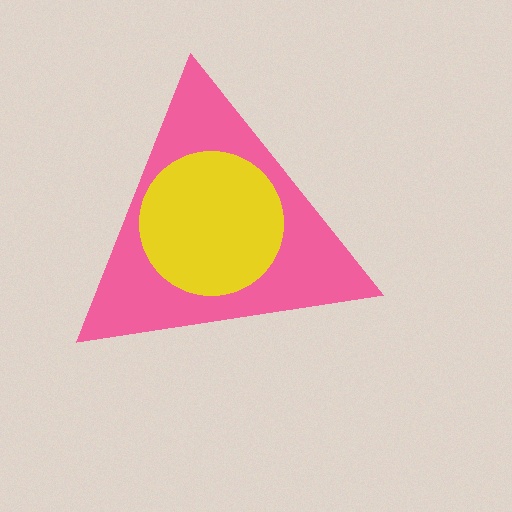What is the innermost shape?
The yellow circle.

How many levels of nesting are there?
2.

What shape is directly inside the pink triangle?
The yellow circle.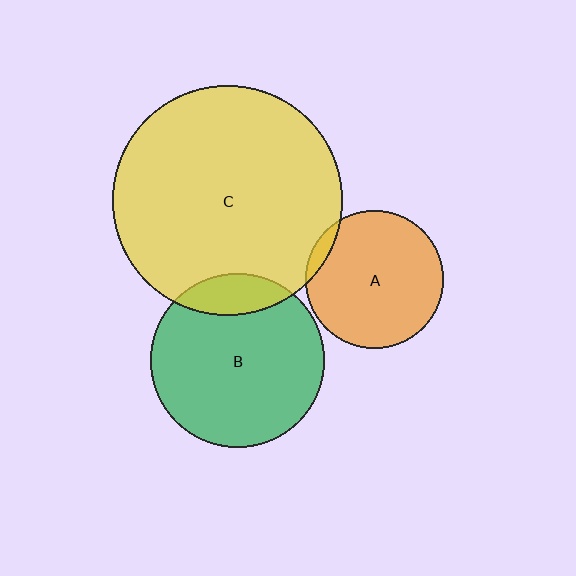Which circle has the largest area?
Circle C (yellow).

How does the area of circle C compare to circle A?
Approximately 2.8 times.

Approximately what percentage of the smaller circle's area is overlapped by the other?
Approximately 15%.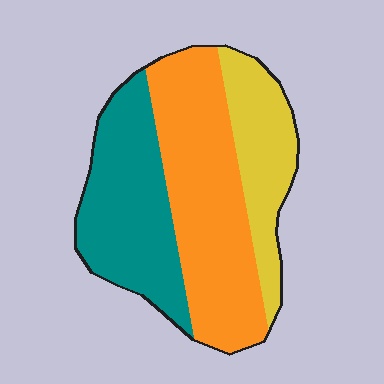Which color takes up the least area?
Yellow, at roughly 20%.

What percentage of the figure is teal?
Teal takes up about one third (1/3) of the figure.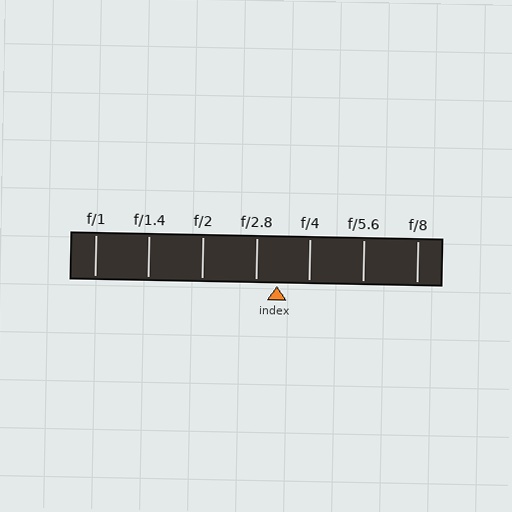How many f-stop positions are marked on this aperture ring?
There are 7 f-stop positions marked.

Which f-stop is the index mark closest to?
The index mark is closest to f/2.8.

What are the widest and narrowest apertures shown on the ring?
The widest aperture shown is f/1 and the narrowest is f/8.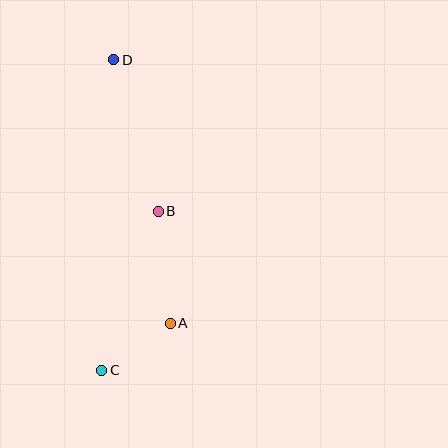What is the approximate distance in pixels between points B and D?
The distance between B and D is approximately 158 pixels.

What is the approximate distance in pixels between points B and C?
The distance between B and C is approximately 169 pixels.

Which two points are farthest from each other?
Points C and D are farthest from each other.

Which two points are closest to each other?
Points A and C are closest to each other.